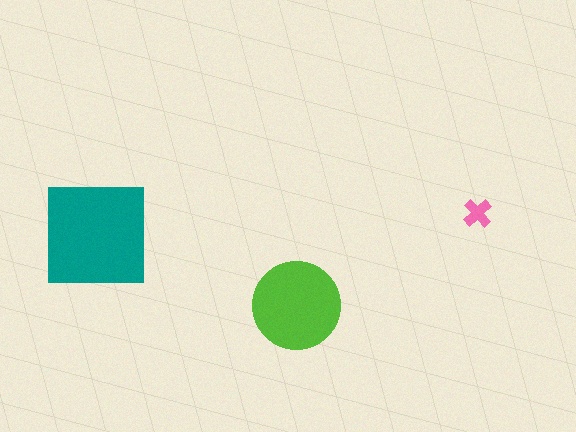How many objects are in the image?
There are 3 objects in the image.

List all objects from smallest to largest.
The pink cross, the lime circle, the teal square.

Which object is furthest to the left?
The teal square is leftmost.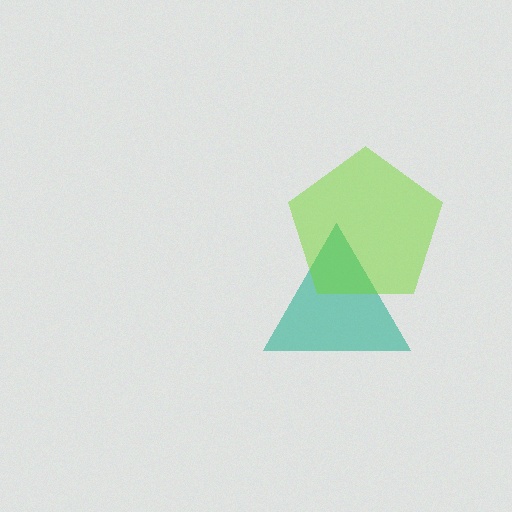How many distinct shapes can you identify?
There are 2 distinct shapes: a teal triangle, a lime pentagon.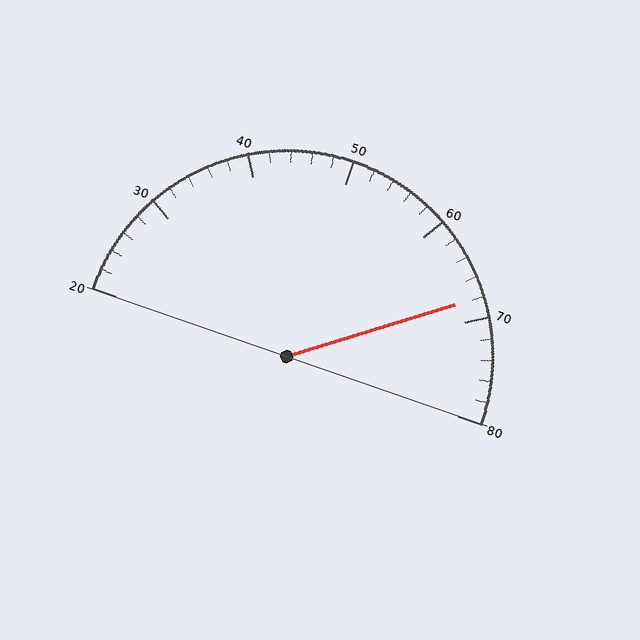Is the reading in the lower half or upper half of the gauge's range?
The reading is in the upper half of the range (20 to 80).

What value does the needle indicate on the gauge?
The needle indicates approximately 68.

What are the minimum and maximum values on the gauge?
The gauge ranges from 20 to 80.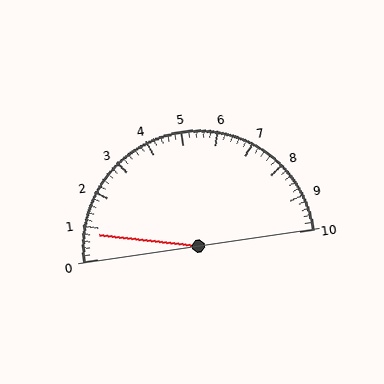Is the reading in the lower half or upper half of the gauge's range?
The reading is in the lower half of the range (0 to 10).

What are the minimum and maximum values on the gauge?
The gauge ranges from 0 to 10.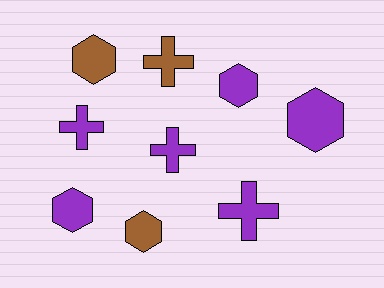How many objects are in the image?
There are 9 objects.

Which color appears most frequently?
Purple, with 6 objects.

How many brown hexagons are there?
There are 2 brown hexagons.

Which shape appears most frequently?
Hexagon, with 5 objects.